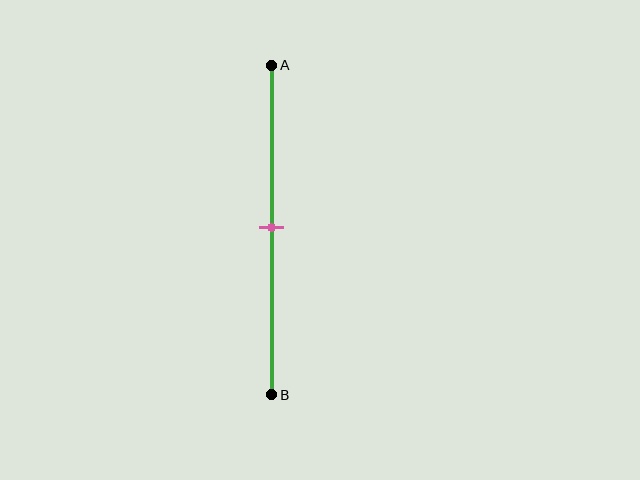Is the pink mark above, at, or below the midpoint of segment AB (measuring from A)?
The pink mark is approximately at the midpoint of segment AB.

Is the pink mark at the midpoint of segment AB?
Yes, the mark is approximately at the midpoint.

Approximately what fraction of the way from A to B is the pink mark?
The pink mark is approximately 50% of the way from A to B.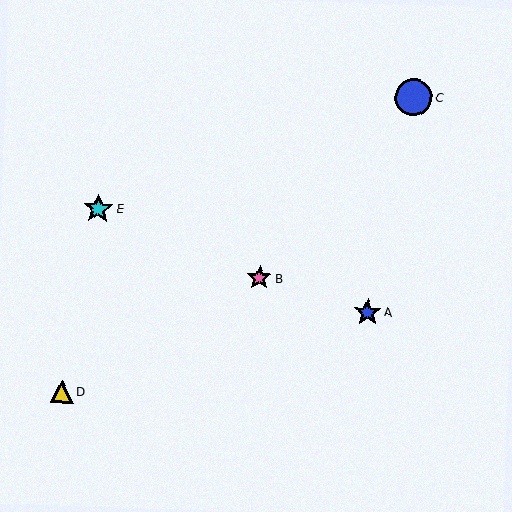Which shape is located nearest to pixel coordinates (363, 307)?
The blue star (labeled A) at (368, 312) is nearest to that location.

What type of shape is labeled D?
Shape D is a yellow triangle.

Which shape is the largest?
The blue circle (labeled C) is the largest.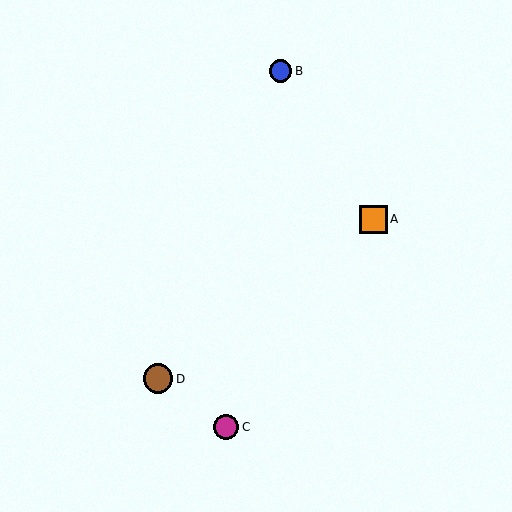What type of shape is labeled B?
Shape B is a blue circle.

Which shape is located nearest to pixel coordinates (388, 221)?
The orange square (labeled A) at (373, 219) is nearest to that location.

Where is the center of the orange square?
The center of the orange square is at (373, 219).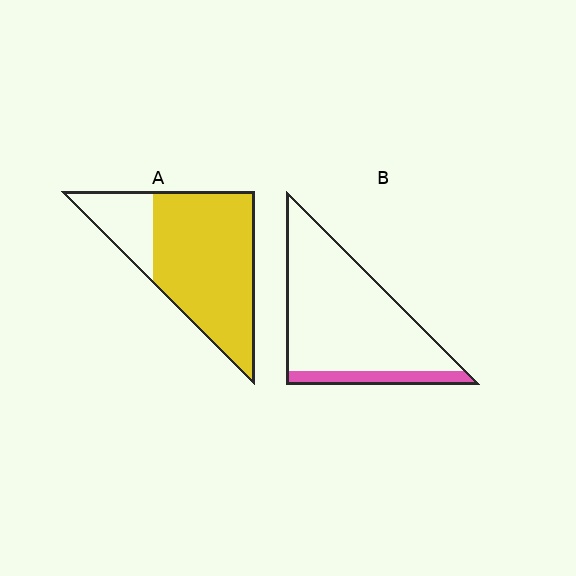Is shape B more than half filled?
No.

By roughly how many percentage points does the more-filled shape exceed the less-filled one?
By roughly 65 percentage points (A over B).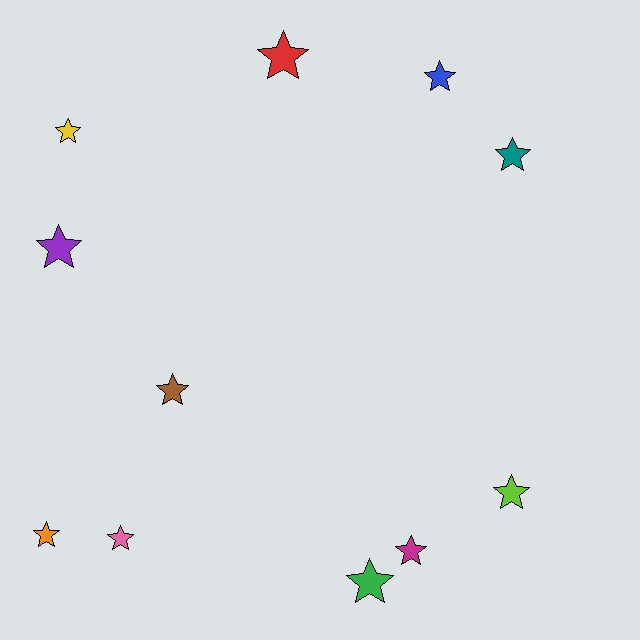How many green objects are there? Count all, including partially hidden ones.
There is 1 green object.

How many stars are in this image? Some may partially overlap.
There are 11 stars.